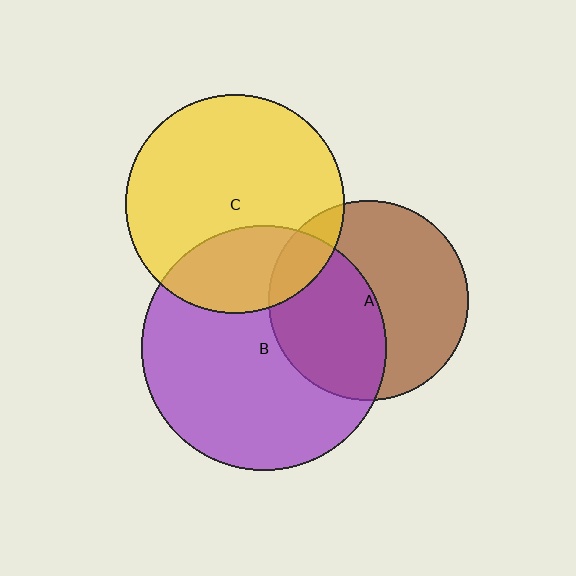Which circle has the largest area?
Circle B (purple).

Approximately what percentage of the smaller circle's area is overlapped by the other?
Approximately 30%.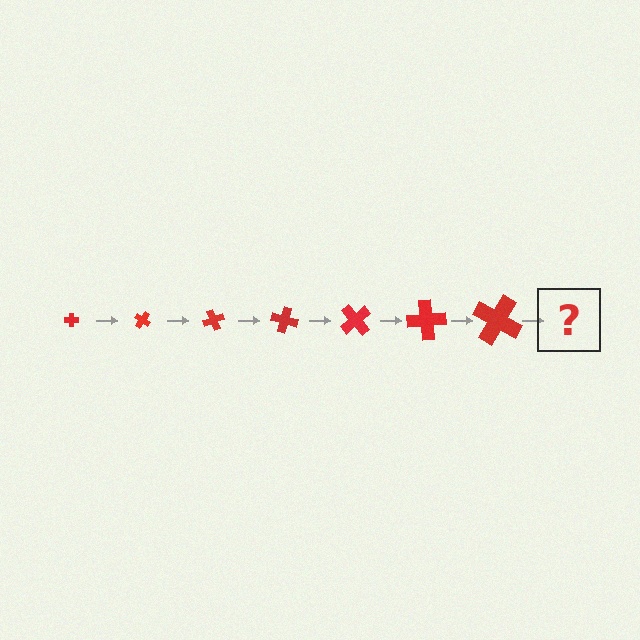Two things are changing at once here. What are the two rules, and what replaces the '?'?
The two rules are that the cross grows larger each step and it rotates 35 degrees each step. The '?' should be a cross, larger than the previous one and rotated 245 degrees from the start.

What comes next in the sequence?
The next element should be a cross, larger than the previous one and rotated 245 degrees from the start.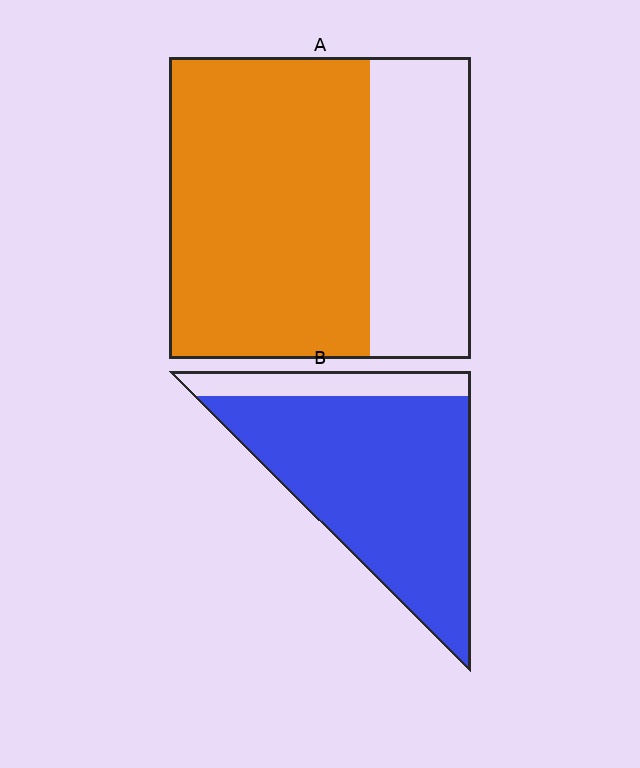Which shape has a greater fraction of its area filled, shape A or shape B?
Shape B.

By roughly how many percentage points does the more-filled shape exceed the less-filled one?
By roughly 20 percentage points (B over A).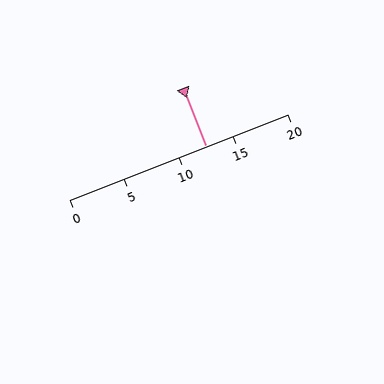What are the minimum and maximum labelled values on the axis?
The axis runs from 0 to 20.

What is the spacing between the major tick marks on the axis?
The major ticks are spaced 5 apart.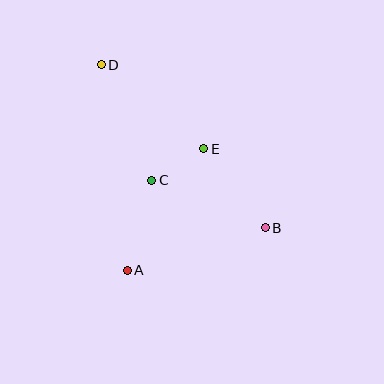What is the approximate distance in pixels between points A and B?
The distance between A and B is approximately 144 pixels.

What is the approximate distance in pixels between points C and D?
The distance between C and D is approximately 126 pixels.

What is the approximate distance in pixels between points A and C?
The distance between A and C is approximately 93 pixels.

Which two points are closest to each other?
Points C and E are closest to each other.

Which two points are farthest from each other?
Points B and D are farthest from each other.